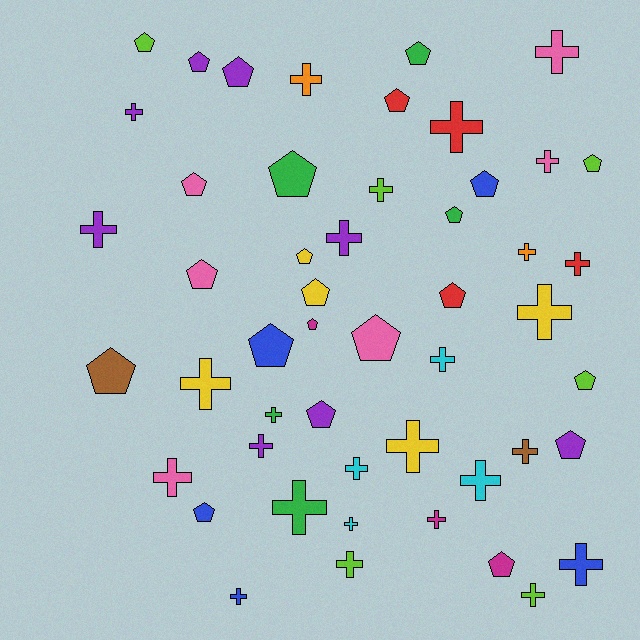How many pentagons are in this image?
There are 23 pentagons.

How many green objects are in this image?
There are 5 green objects.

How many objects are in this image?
There are 50 objects.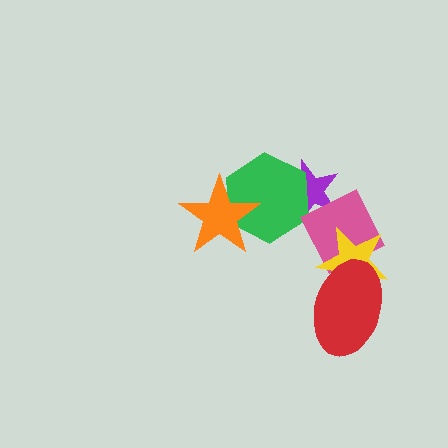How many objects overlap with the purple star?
2 objects overlap with the purple star.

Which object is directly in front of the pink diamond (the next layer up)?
The yellow star is directly in front of the pink diamond.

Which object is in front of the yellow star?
The red ellipse is in front of the yellow star.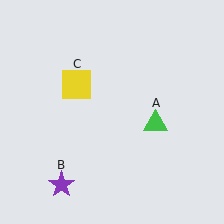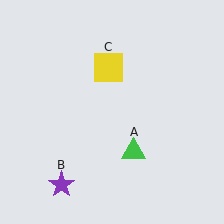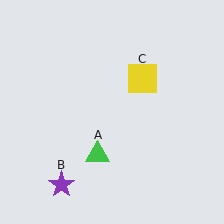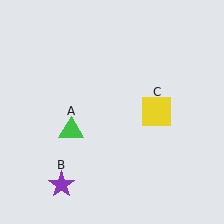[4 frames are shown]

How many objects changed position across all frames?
2 objects changed position: green triangle (object A), yellow square (object C).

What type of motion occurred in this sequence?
The green triangle (object A), yellow square (object C) rotated clockwise around the center of the scene.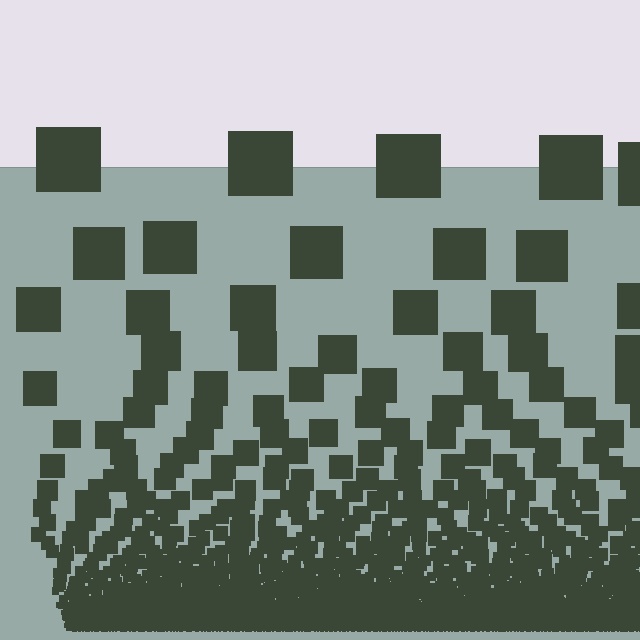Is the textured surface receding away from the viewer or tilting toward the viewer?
The surface appears to tilt toward the viewer. Texture elements get larger and sparser toward the top.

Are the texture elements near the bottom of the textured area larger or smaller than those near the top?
Smaller. The gradient is inverted — elements near the bottom are smaller and denser.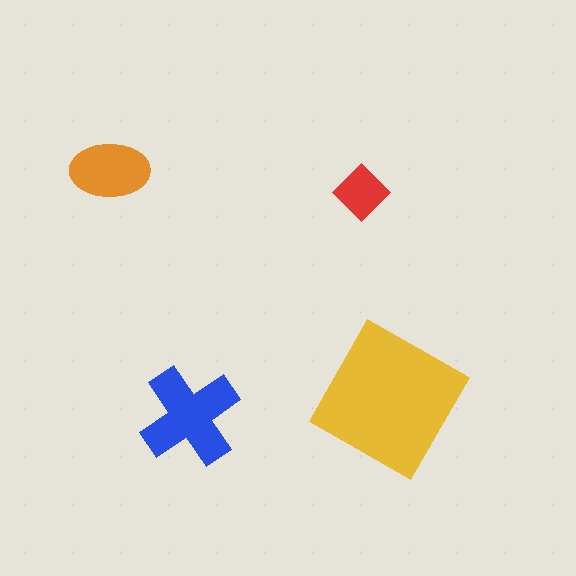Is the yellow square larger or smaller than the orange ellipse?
Larger.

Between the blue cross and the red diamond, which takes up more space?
The blue cross.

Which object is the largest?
The yellow square.